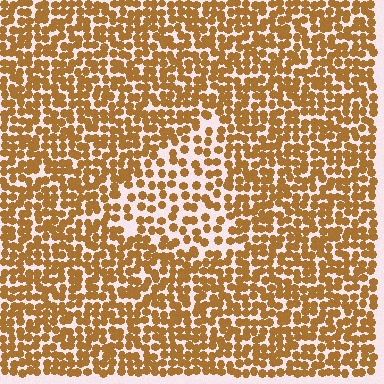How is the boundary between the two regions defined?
The boundary is defined by a change in element density (approximately 1.8x ratio). All elements are the same color, size, and shape.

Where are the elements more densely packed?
The elements are more densely packed outside the triangle boundary.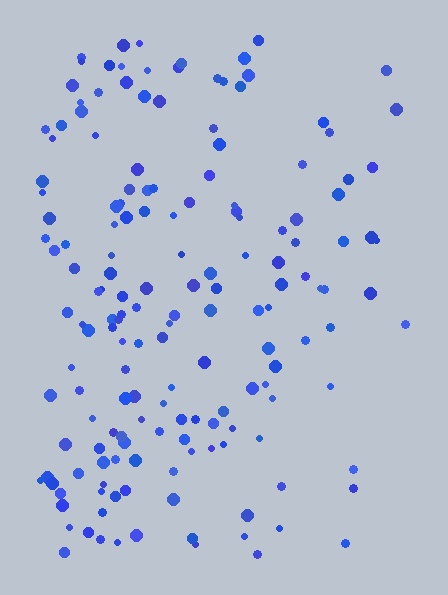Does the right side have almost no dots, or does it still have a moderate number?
Still a moderate number, just noticeably fewer than the left.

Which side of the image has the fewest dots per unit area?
The right.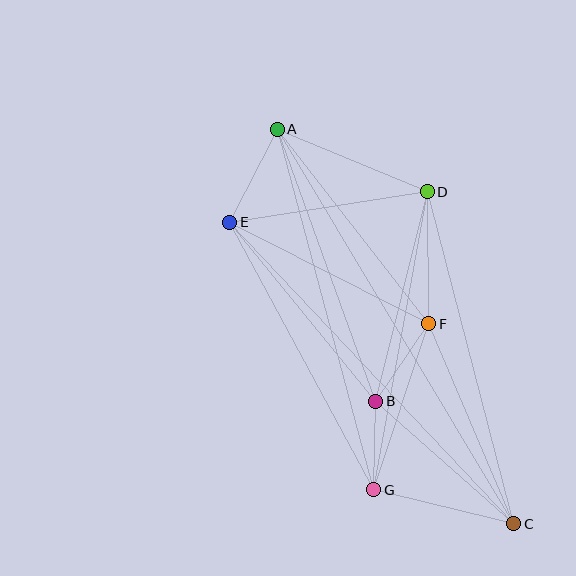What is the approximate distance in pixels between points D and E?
The distance between D and E is approximately 200 pixels.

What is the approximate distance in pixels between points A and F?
The distance between A and F is approximately 247 pixels.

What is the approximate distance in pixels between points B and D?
The distance between B and D is approximately 216 pixels.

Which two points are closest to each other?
Points B and G are closest to each other.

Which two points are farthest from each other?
Points A and C are farthest from each other.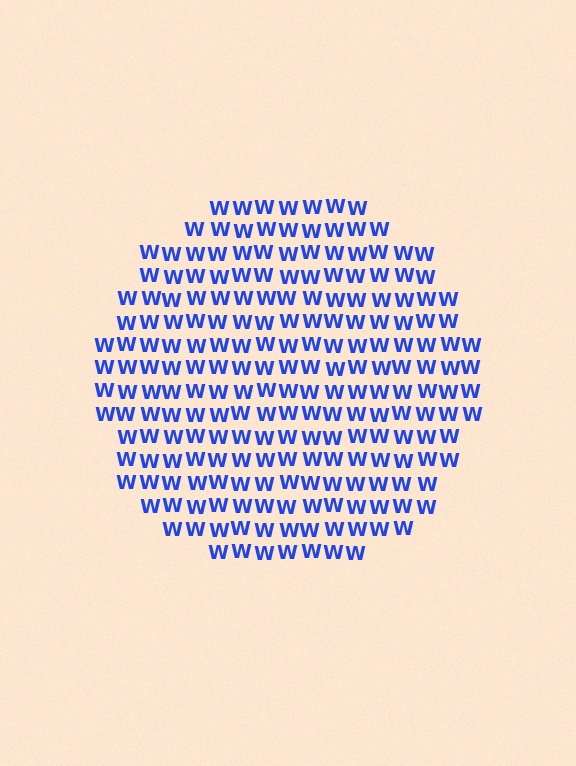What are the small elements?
The small elements are letter W's.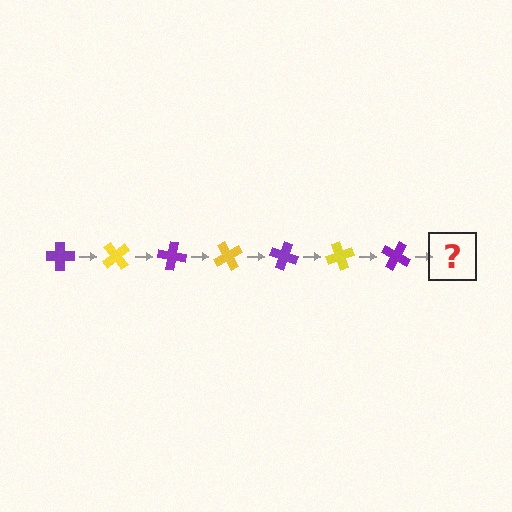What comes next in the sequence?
The next element should be a yellow cross, rotated 350 degrees from the start.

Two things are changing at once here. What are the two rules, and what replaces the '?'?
The two rules are that it rotates 50 degrees each step and the color cycles through purple and yellow. The '?' should be a yellow cross, rotated 350 degrees from the start.